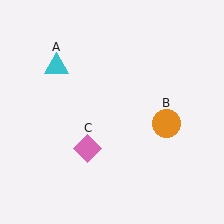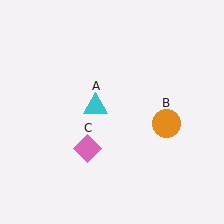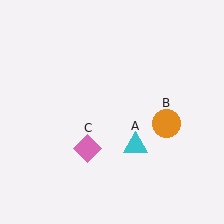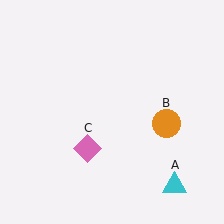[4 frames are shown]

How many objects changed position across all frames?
1 object changed position: cyan triangle (object A).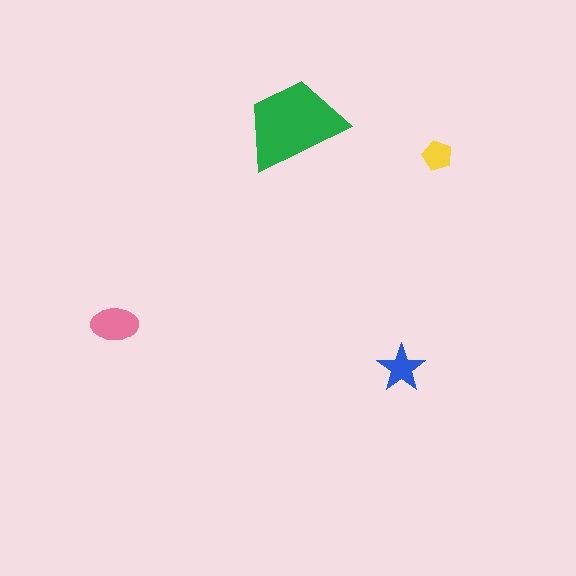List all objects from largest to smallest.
The green trapezoid, the pink ellipse, the blue star, the yellow pentagon.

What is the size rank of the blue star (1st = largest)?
3rd.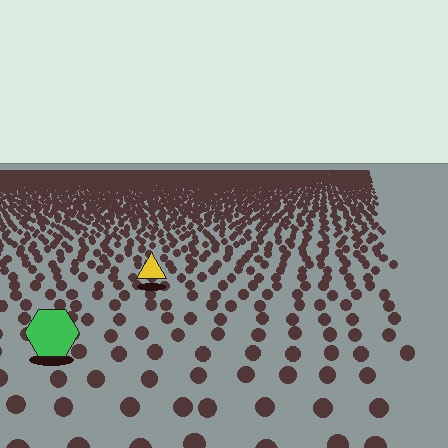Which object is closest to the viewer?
The green hexagon is closest. The texture marks near it are larger and more spread out.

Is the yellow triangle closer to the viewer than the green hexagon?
No. The green hexagon is closer — you can tell from the texture gradient: the ground texture is coarser near it.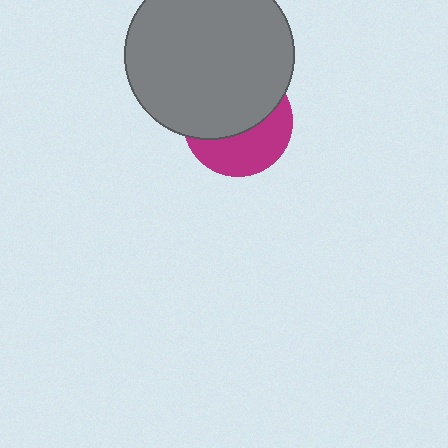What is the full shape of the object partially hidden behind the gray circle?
The partially hidden object is a magenta circle.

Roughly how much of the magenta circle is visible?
A small part of it is visible (roughly 43%).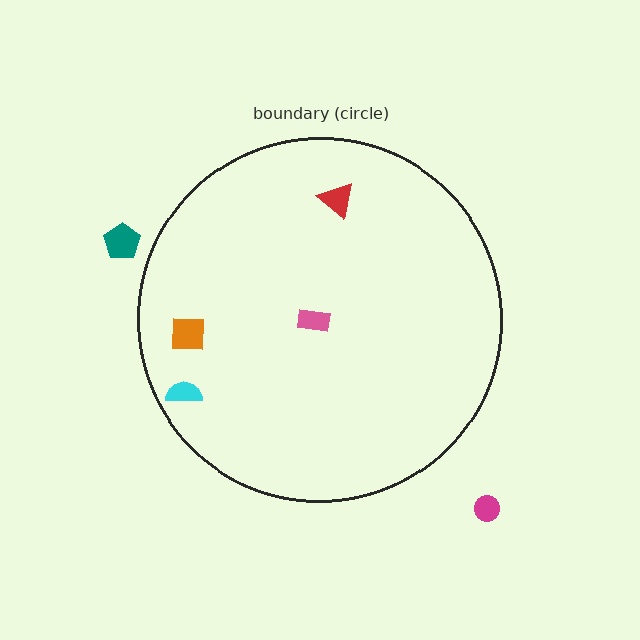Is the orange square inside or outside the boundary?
Inside.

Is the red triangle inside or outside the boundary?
Inside.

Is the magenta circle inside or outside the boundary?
Outside.